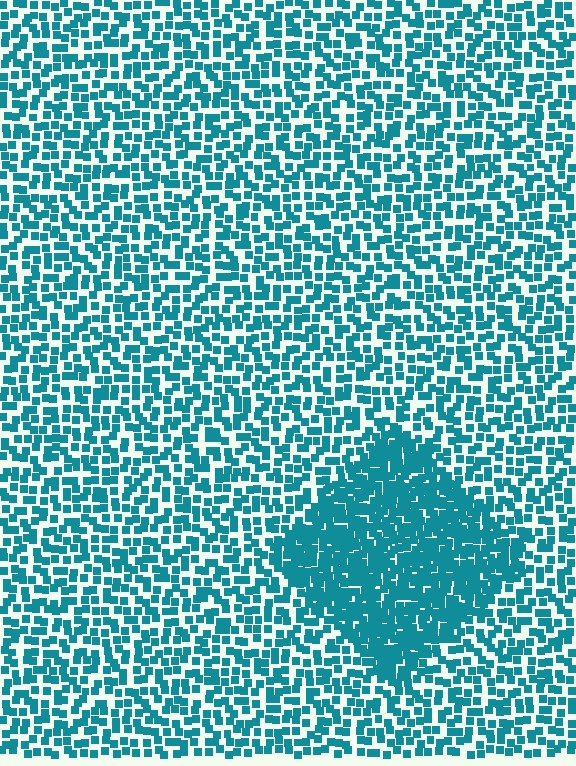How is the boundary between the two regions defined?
The boundary is defined by a change in element density (approximately 2.0x ratio). All elements are the same color, size, and shape.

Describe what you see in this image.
The image contains small teal elements arranged at two different densities. A diamond-shaped region is visible where the elements are more densely packed than the surrounding area.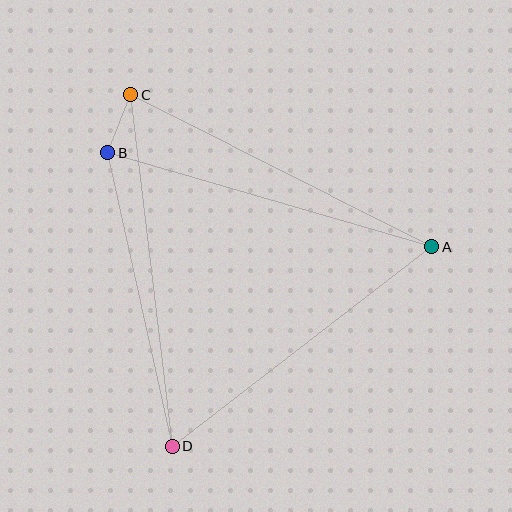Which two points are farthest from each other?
Points C and D are farthest from each other.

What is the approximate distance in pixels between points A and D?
The distance between A and D is approximately 327 pixels.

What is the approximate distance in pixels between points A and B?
The distance between A and B is approximately 337 pixels.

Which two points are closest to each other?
Points B and C are closest to each other.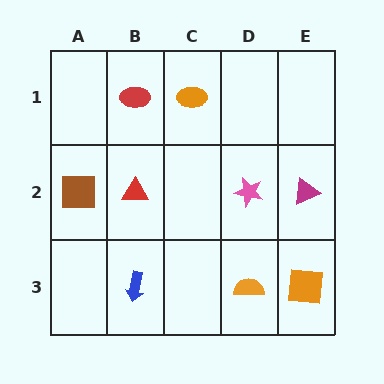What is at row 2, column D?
A pink star.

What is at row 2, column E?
A magenta triangle.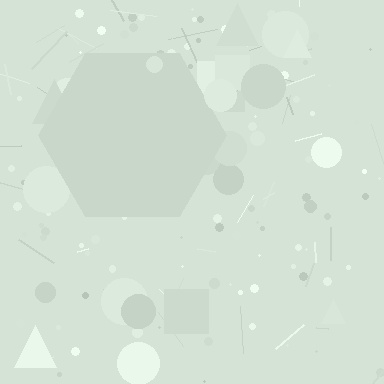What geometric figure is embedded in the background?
A hexagon is embedded in the background.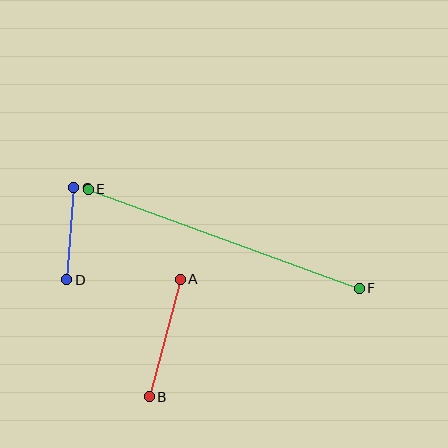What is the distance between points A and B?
The distance is approximately 122 pixels.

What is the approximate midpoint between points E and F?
The midpoint is at approximately (224, 239) pixels.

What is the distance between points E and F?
The distance is approximately 288 pixels.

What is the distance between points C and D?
The distance is approximately 92 pixels.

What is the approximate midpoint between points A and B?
The midpoint is at approximately (165, 338) pixels.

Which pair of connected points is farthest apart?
Points E and F are farthest apart.